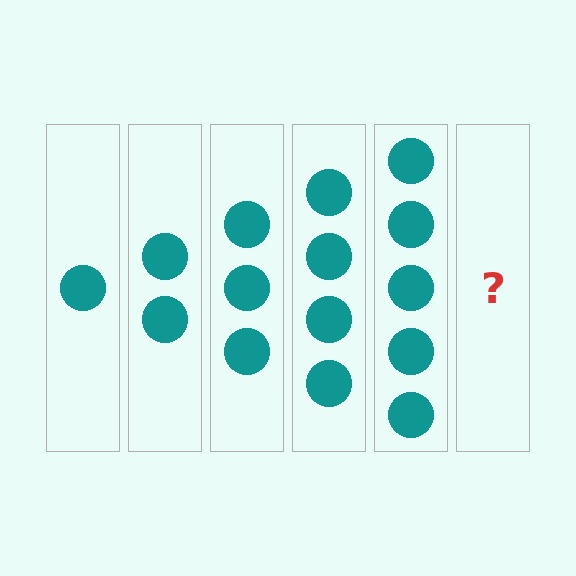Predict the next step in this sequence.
The next step is 6 circles.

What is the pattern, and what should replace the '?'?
The pattern is that each step adds one more circle. The '?' should be 6 circles.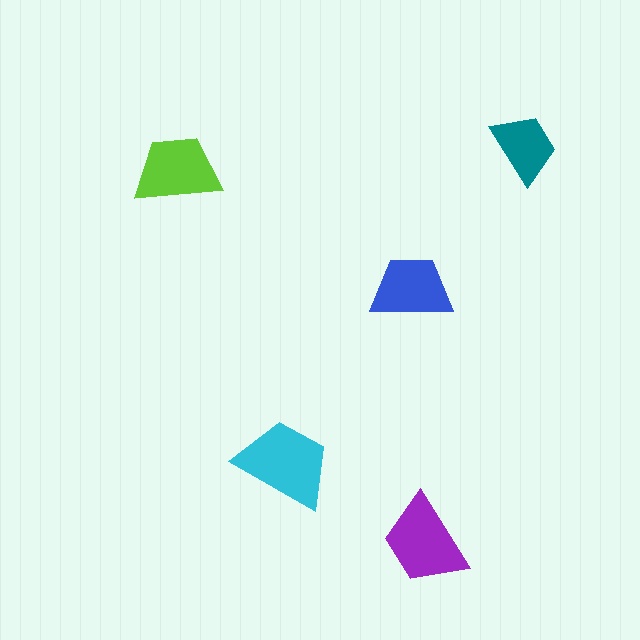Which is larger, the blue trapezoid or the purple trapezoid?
The purple one.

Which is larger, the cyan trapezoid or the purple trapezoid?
The cyan one.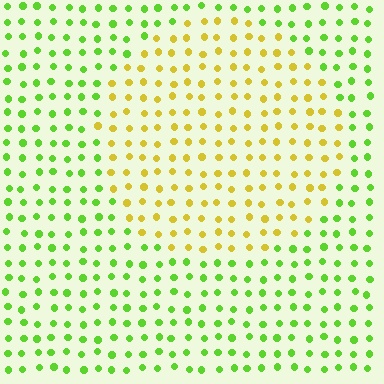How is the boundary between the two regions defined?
The boundary is defined purely by a slight shift in hue (about 50 degrees). Spacing, size, and orientation are identical on both sides.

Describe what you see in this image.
The image is filled with small lime elements in a uniform arrangement. A circle-shaped region is visible where the elements are tinted to a slightly different hue, forming a subtle color boundary.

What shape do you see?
I see a circle.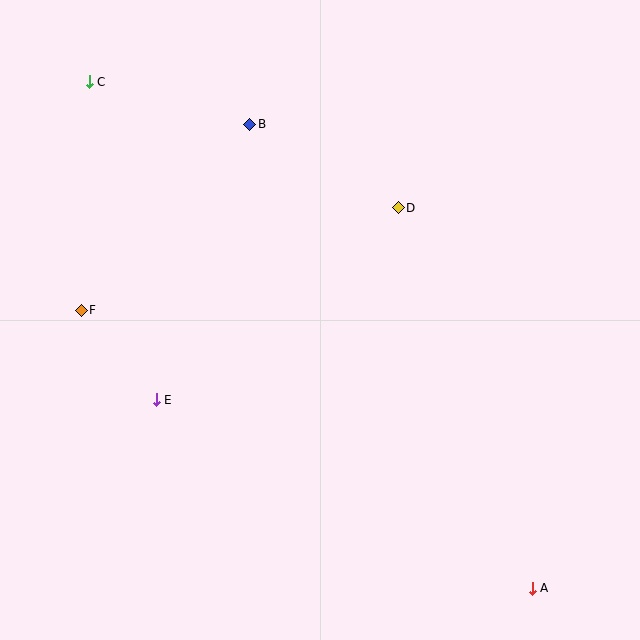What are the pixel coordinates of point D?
Point D is at (398, 208).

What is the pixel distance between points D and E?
The distance between D and E is 309 pixels.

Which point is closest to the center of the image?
Point D at (398, 208) is closest to the center.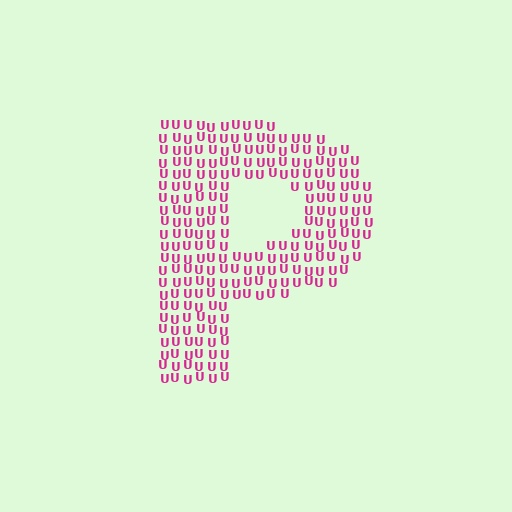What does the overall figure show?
The overall figure shows the letter P.